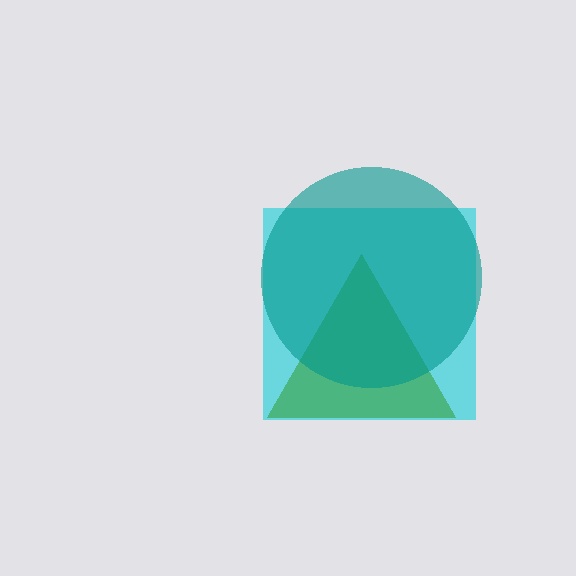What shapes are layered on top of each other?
The layered shapes are: a cyan square, a green triangle, a teal circle.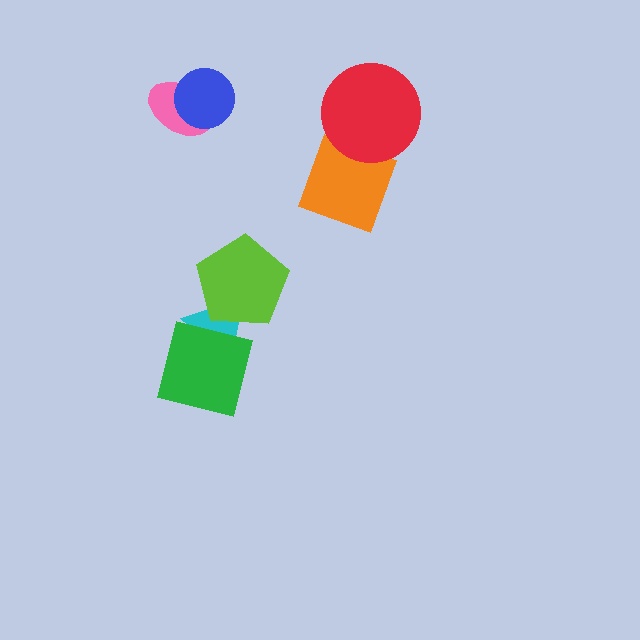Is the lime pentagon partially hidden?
No, no other shape covers it.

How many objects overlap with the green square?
1 object overlaps with the green square.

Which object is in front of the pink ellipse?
The blue circle is in front of the pink ellipse.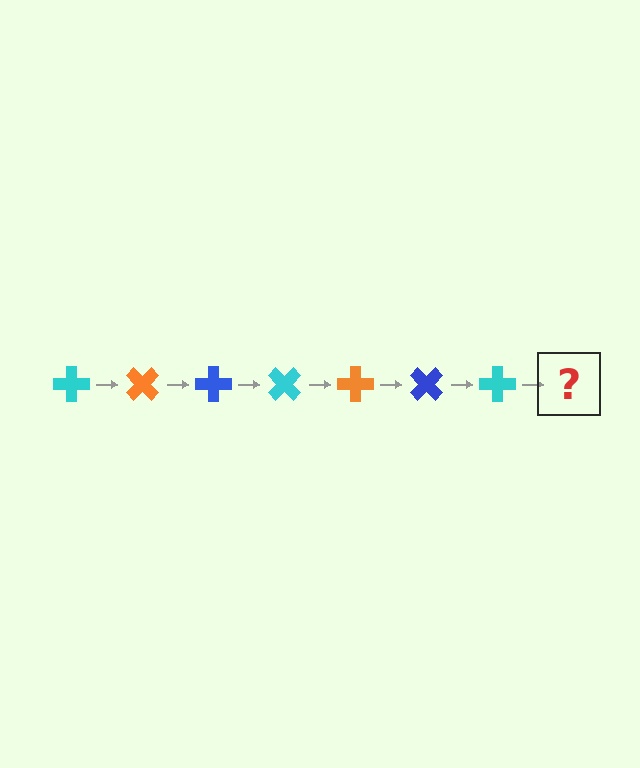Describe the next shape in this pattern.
It should be an orange cross, rotated 315 degrees from the start.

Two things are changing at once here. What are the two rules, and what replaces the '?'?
The two rules are that it rotates 45 degrees each step and the color cycles through cyan, orange, and blue. The '?' should be an orange cross, rotated 315 degrees from the start.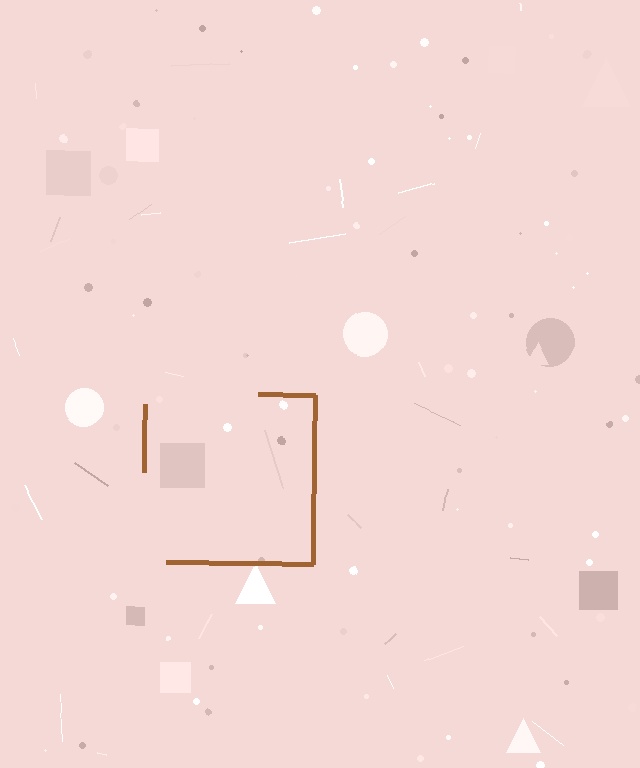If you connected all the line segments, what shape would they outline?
They would outline a square.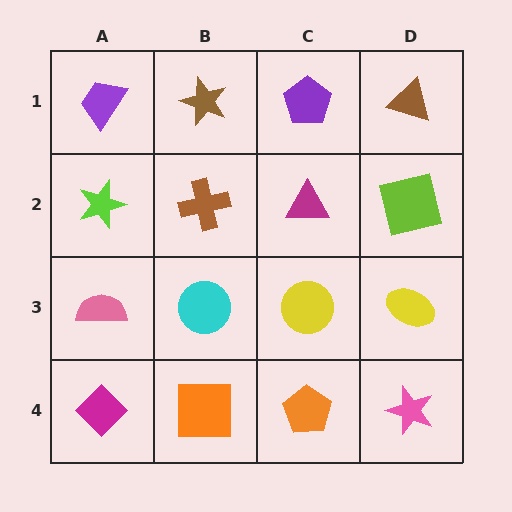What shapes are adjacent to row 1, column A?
A lime star (row 2, column A), a brown star (row 1, column B).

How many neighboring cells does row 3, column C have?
4.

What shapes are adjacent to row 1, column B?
A brown cross (row 2, column B), a purple trapezoid (row 1, column A), a purple pentagon (row 1, column C).